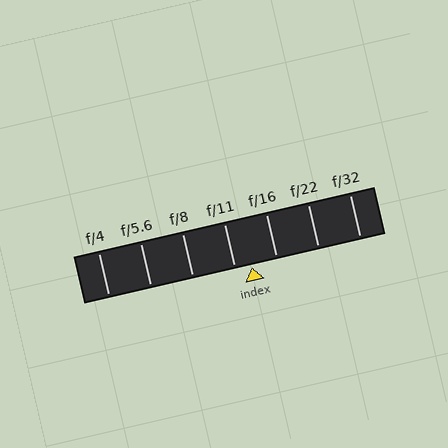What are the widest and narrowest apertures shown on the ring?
The widest aperture shown is f/4 and the narrowest is f/32.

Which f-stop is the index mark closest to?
The index mark is closest to f/11.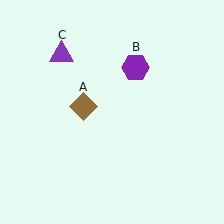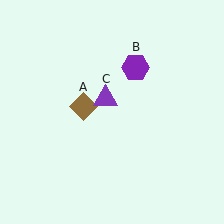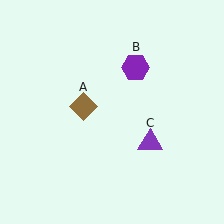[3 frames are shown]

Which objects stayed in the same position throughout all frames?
Brown diamond (object A) and purple hexagon (object B) remained stationary.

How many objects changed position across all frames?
1 object changed position: purple triangle (object C).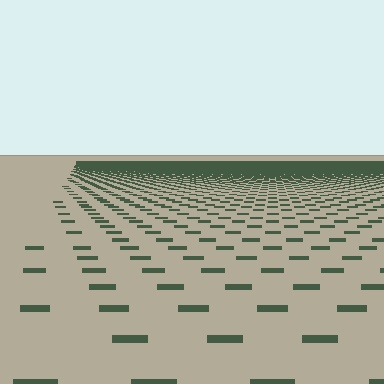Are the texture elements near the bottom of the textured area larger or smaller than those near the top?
Larger. Near the bottom, elements are closer to the viewer and appear at a bigger on-screen size.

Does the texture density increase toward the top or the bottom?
Density increases toward the top.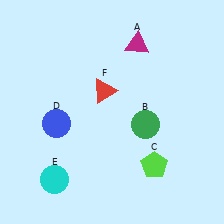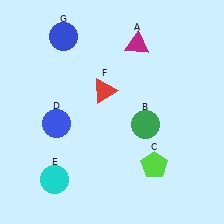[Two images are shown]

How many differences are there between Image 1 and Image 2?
There is 1 difference between the two images.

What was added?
A blue circle (G) was added in Image 2.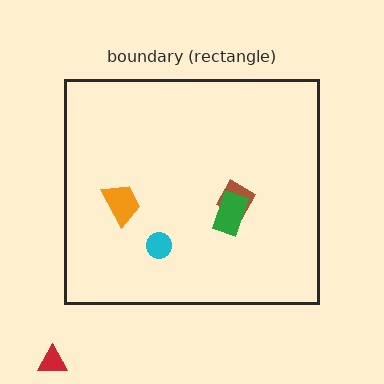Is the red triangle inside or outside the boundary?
Outside.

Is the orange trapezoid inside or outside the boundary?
Inside.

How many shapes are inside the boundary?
4 inside, 1 outside.